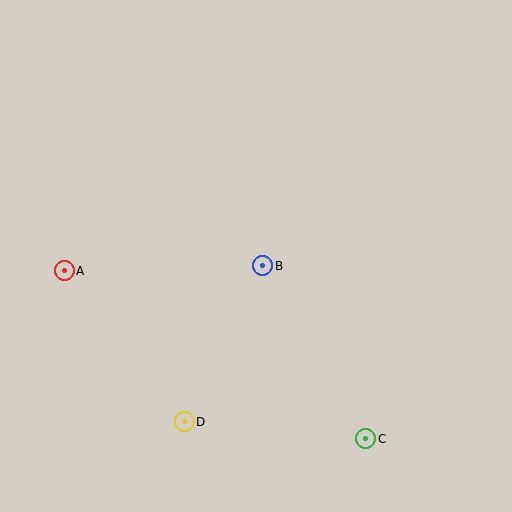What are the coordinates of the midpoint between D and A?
The midpoint between D and A is at (124, 346).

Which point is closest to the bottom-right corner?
Point C is closest to the bottom-right corner.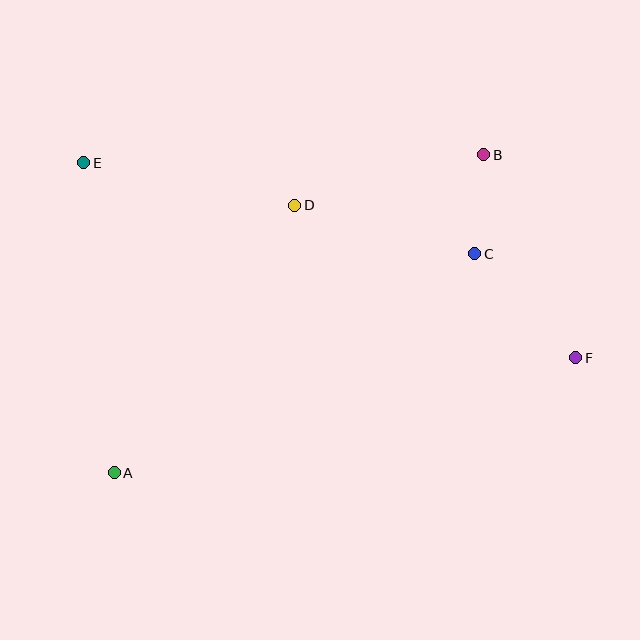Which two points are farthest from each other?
Points E and F are farthest from each other.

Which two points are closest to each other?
Points B and C are closest to each other.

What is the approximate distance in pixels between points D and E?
The distance between D and E is approximately 215 pixels.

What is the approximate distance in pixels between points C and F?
The distance between C and F is approximately 145 pixels.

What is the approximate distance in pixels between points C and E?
The distance between C and E is approximately 401 pixels.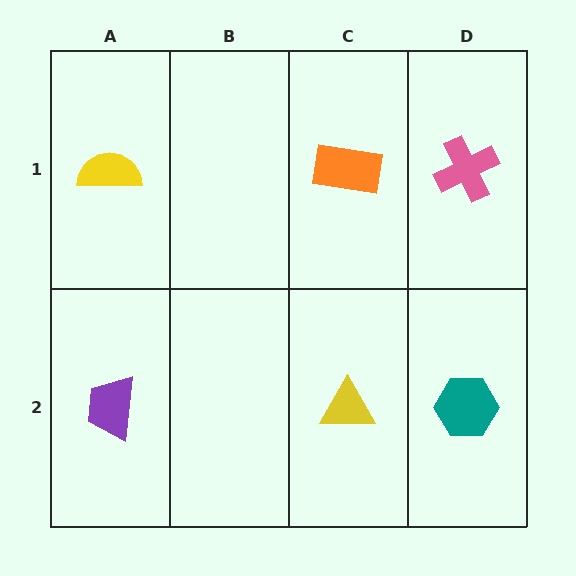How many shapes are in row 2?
3 shapes.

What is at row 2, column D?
A teal hexagon.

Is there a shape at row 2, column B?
No, that cell is empty.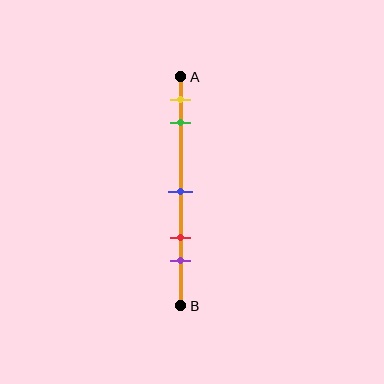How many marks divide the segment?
There are 5 marks dividing the segment.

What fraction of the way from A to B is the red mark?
The red mark is approximately 70% (0.7) of the way from A to B.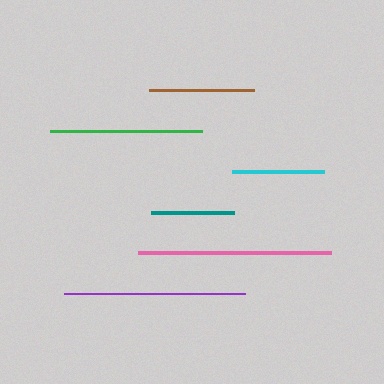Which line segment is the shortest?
The teal line is the shortest at approximately 82 pixels.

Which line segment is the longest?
The pink line is the longest at approximately 193 pixels.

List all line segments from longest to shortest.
From longest to shortest: pink, purple, green, brown, cyan, teal.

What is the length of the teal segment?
The teal segment is approximately 82 pixels long.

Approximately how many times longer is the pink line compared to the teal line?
The pink line is approximately 2.3 times the length of the teal line.